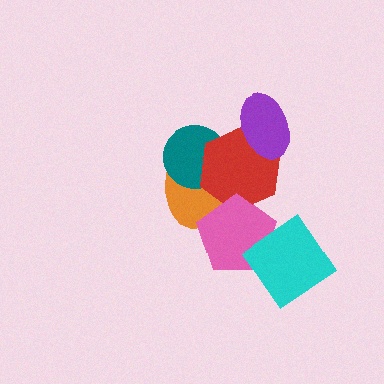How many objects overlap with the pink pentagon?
3 objects overlap with the pink pentagon.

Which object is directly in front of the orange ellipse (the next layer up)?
The teal circle is directly in front of the orange ellipse.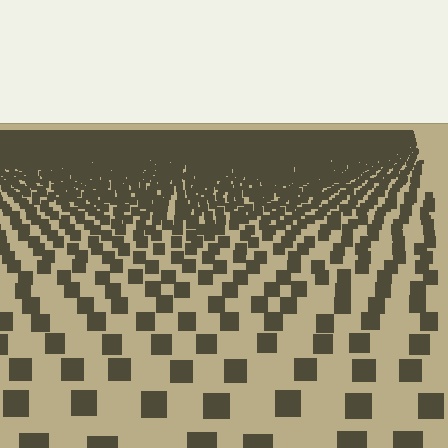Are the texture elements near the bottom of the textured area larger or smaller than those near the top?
Larger. Near the bottom, elements are closer to the viewer and appear at a bigger on-screen size.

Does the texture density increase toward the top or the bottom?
Density increases toward the top.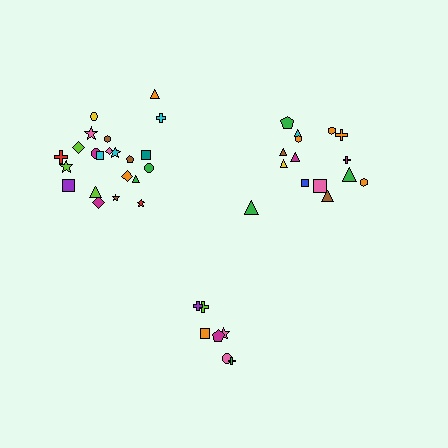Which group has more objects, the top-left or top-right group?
The top-left group.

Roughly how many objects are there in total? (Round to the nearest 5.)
Roughly 45 objects in total.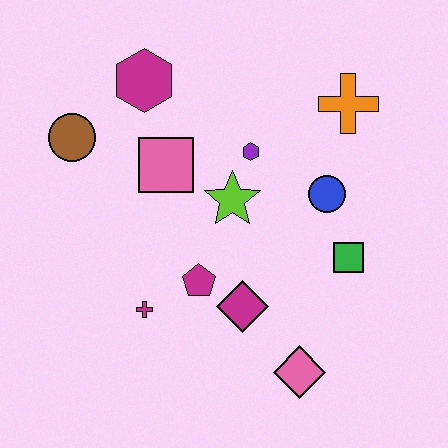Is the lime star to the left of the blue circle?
Yes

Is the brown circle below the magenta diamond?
No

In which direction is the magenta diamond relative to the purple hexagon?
The magenta diamond is below the purple hexagon.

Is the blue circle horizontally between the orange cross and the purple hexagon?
Yes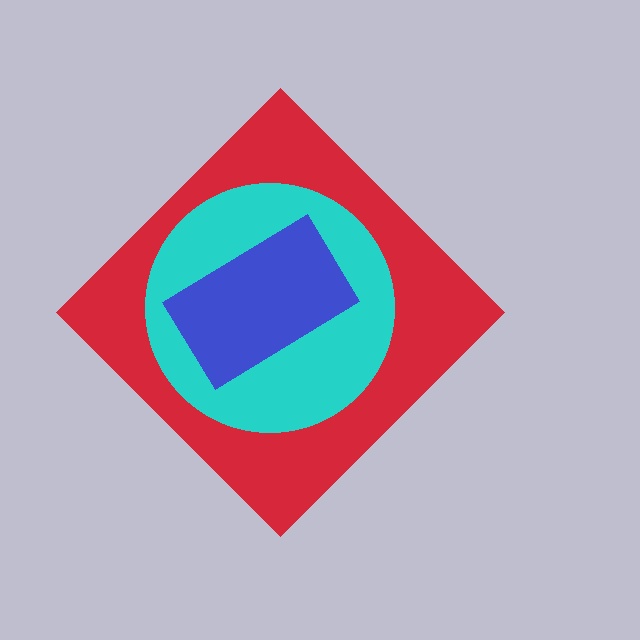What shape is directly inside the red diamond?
The cyan circle.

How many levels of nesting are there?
3.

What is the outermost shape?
The red diamond.